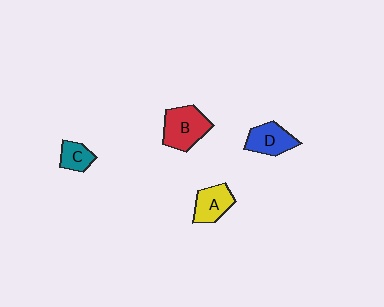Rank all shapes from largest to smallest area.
From largest to smallest: B (red), D (blue), A (yellow), C (teal).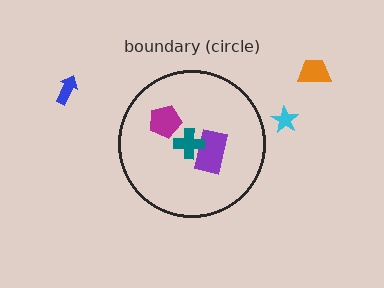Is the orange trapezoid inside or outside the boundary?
Outside.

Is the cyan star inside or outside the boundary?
Outside.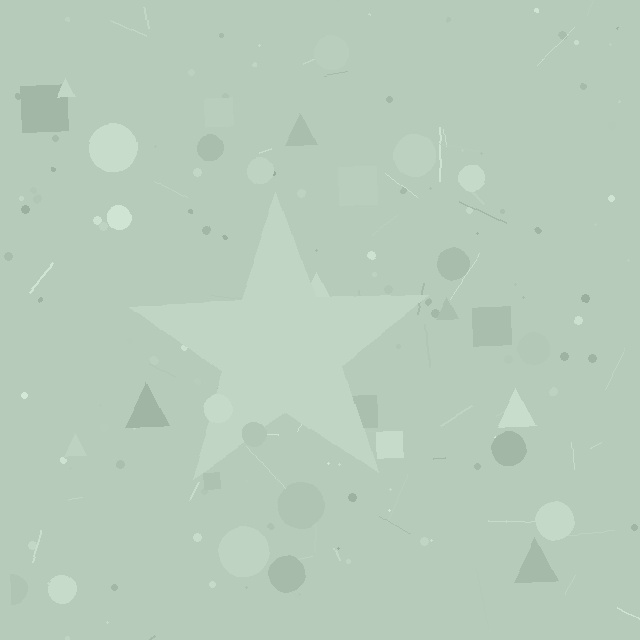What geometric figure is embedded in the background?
A star is embedded in the background.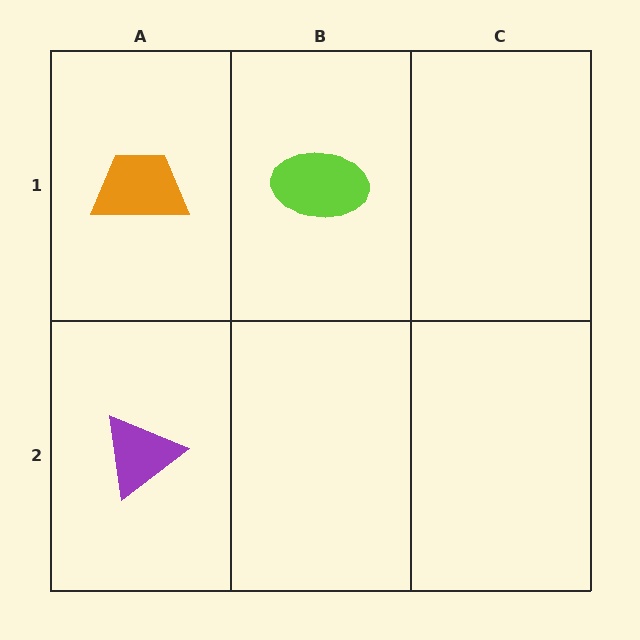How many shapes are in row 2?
1 shape.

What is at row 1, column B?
A lime ellipse.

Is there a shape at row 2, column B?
No, that cell is empty.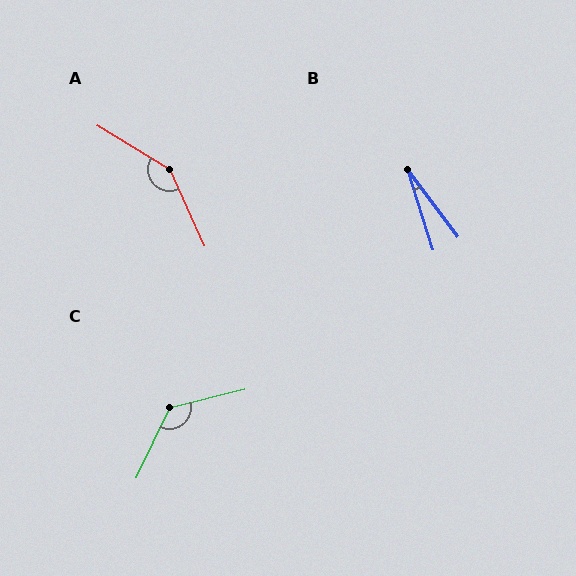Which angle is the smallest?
B, at approximately 19 degrees.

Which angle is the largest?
A, at approximately 146 degrees.